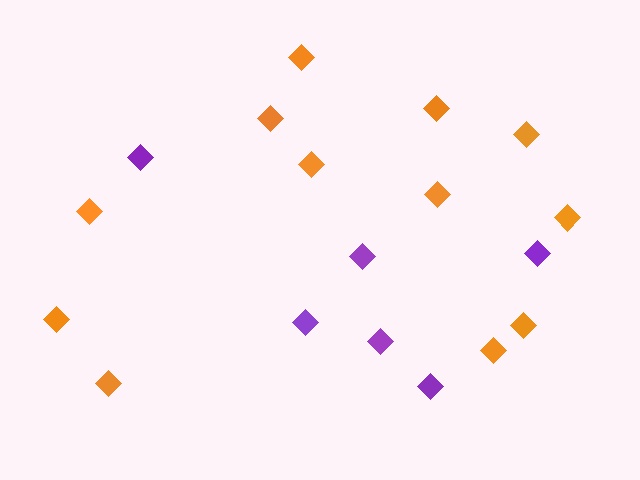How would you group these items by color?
There are 2 groups: one group of orange diamonds (12) and one group of purple diamonds (6).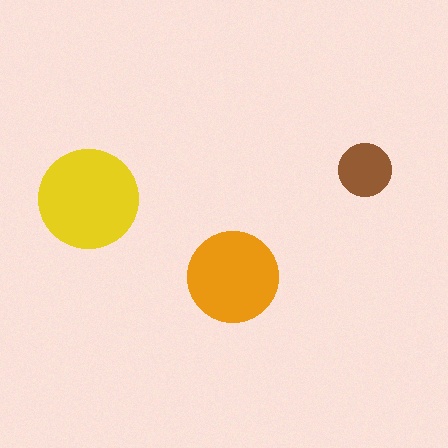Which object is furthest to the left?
The yellow circle is leftmost.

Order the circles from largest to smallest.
the yellow one, the orange one, the brown one.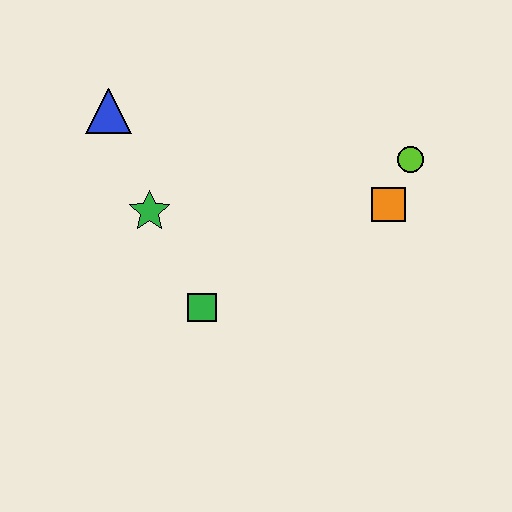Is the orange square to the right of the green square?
Yes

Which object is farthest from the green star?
The lime circle is farthest from the green star.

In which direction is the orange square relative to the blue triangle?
The orange square is to the right of the blue triangle.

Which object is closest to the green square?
The green star is closest to the green square.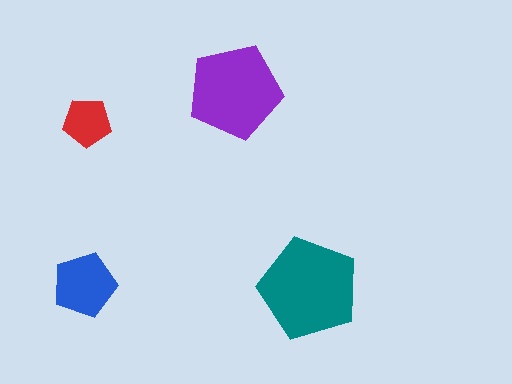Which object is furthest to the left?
The blue pentagon is leftmost.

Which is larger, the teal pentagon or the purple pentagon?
The teal one.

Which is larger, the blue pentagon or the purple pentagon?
The purple one.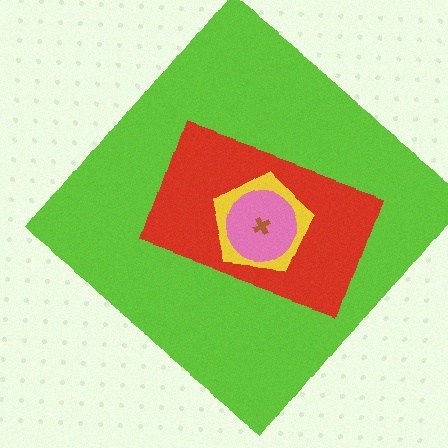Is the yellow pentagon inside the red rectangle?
Yes.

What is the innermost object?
The brown cross.